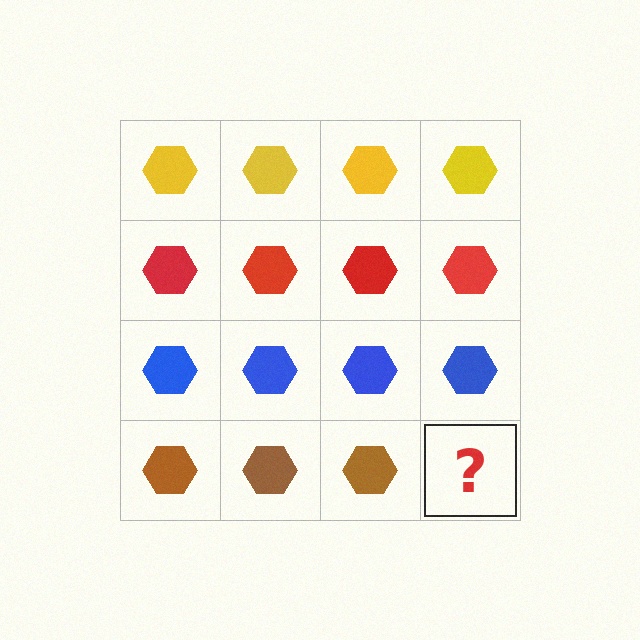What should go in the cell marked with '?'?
The missing cell should contain a brown hexagon.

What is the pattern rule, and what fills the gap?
The rule is that each row has a consistent color. The gap should be filled with a brown hexagon.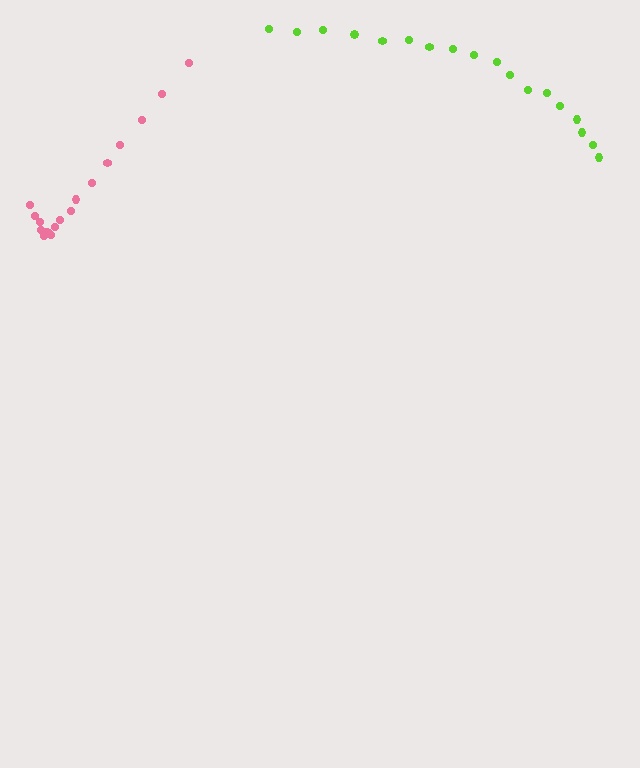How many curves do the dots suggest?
There are 2 distinct paths.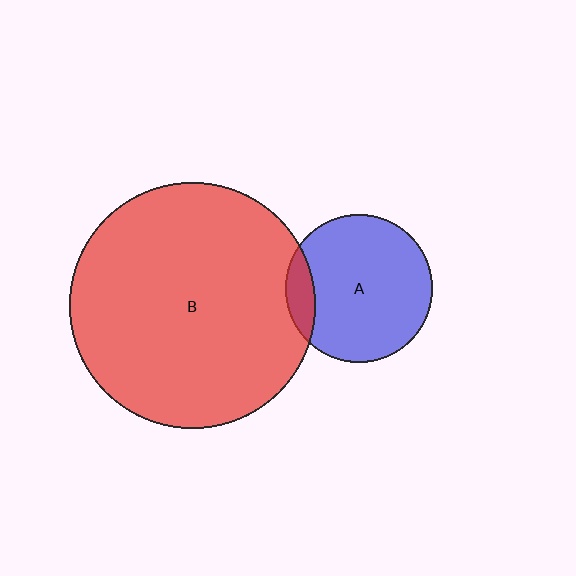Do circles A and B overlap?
Yes.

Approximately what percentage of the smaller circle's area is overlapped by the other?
Approximately 10%.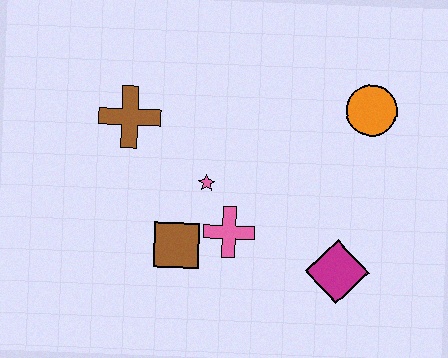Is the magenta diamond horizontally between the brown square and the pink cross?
No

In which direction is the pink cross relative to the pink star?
The pink cross is below the pink star.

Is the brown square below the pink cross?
Yes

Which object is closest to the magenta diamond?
The pink cross is closest to the magenta diamond.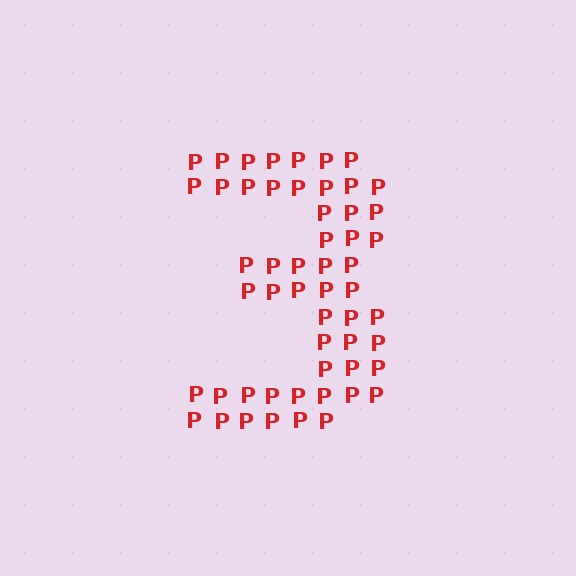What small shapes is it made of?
It is made of small letter P's.